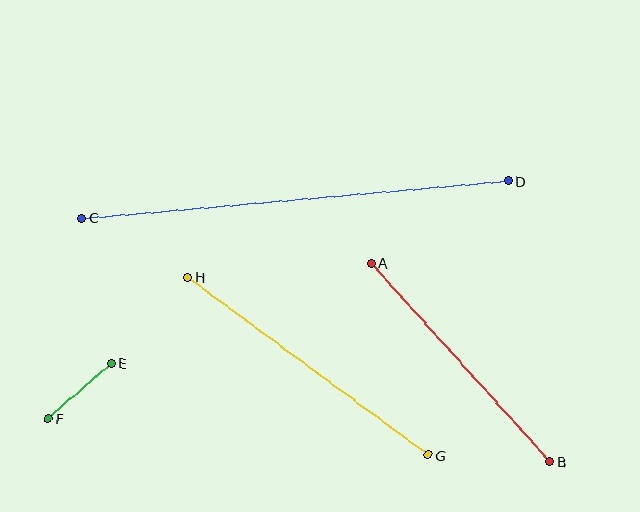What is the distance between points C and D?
The distance is approximately 427 pixels.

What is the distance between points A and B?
The distance is approximately 267 pixels.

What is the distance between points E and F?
The distance is approximately 84 pixels.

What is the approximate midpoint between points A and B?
The midpoint is at approximately (460, 362) pixels.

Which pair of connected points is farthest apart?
Points C and D are farthest apart.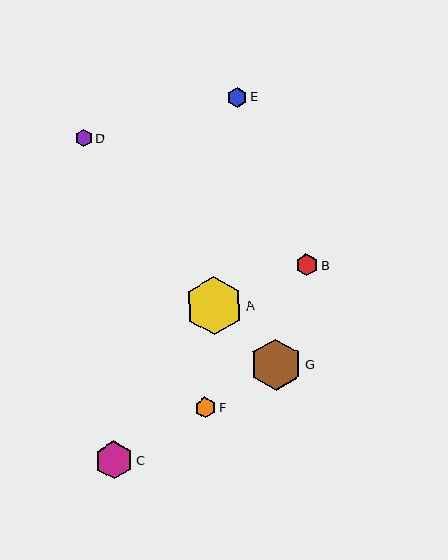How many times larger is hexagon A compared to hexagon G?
Hexagon A is approximately 1.1 times the size of hexagon G.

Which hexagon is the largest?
Hexagon A is the largest with a size of approximately 58 pixels.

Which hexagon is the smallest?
Hexagon D is the smallest with a size of approximately 17 pixels.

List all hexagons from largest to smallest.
From largest to smallest: A, G, C, B, F, E, D.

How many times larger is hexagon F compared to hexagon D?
Hexagon F is approximately 1.2 times the size of hexagon D.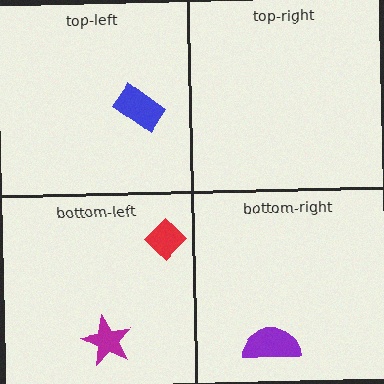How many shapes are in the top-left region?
1.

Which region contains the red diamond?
The bottom-left region.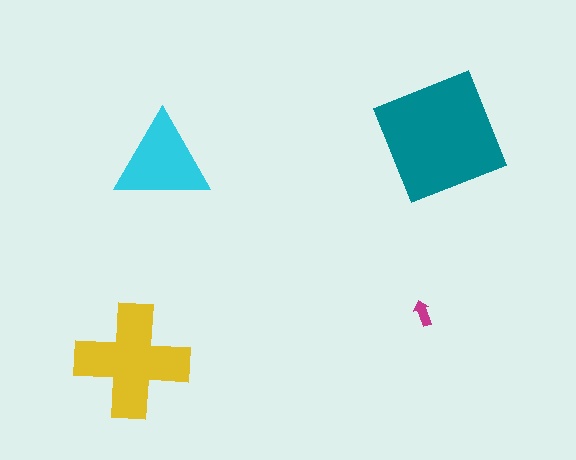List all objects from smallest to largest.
The magenta arrow, the cyan triangle, the yellow cross, the teal square.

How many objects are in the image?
There are 4 objects in the image.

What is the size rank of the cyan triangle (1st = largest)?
3rd.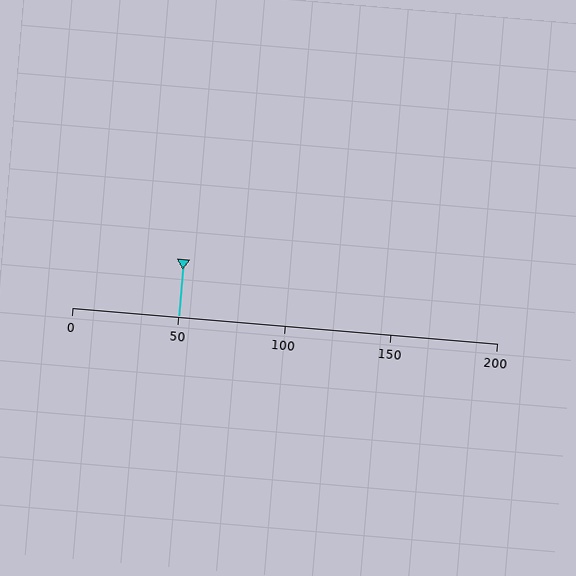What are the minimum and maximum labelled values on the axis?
The axis runs from 0 to 200.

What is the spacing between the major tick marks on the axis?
The major ticks are spaced 50 apart.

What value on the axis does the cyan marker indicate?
The marker indicates approximately 50.